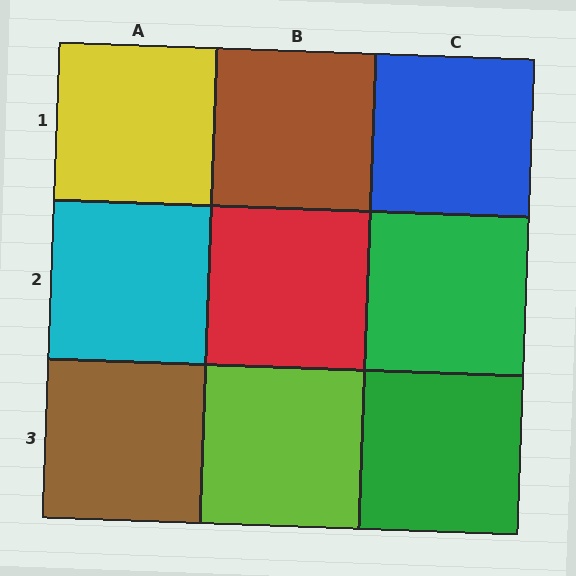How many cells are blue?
1 cell is blue.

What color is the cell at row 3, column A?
Brown.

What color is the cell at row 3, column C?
Green.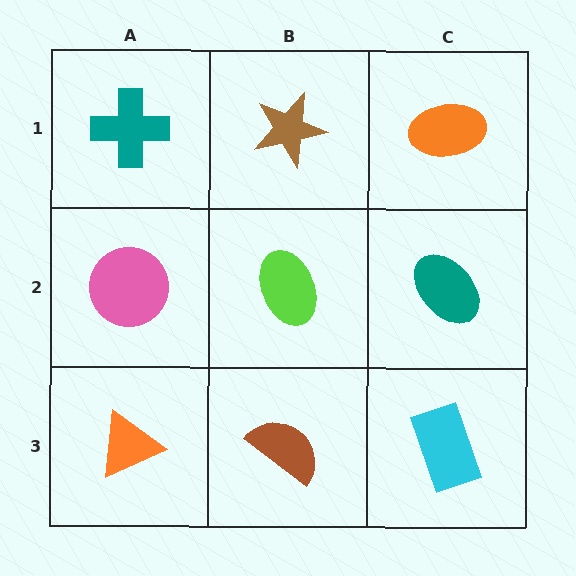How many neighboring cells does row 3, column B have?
3.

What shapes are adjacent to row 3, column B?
A lime ellipse (row 2, column B), an orange triangle (row 3, column A), a cyan rectangle (row 3, column C).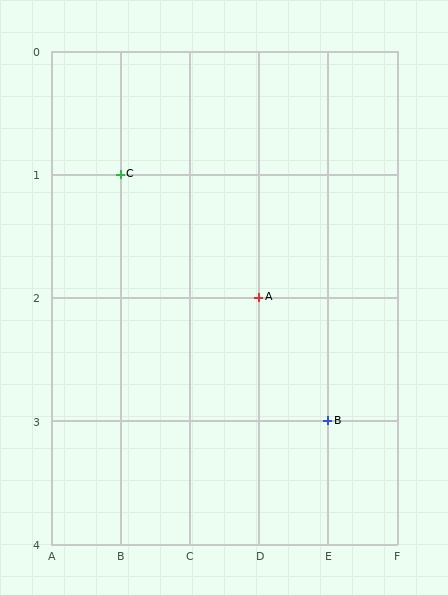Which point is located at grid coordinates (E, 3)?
Point B is at (E, 3).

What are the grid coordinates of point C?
Point C is at grid coordinates (B, 1).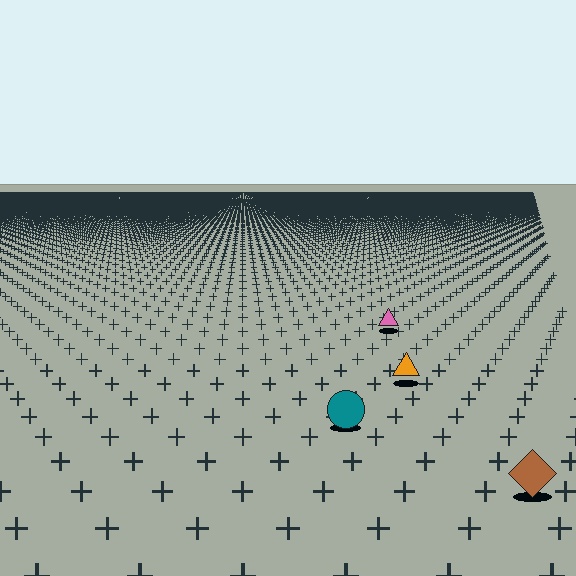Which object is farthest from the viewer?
The pink triangle is farthest from the viewer. It appears smaller and the ground texture around it is denser.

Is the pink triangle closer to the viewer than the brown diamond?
No. The brown diamond is closer — you can tell from the texture gradient: the ground texture is coarser near it.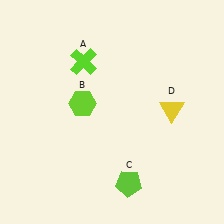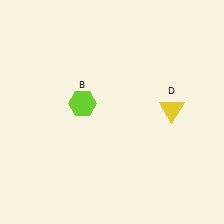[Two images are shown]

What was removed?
The lime pentagon (C), the lime cross (A) were removed in Image 2.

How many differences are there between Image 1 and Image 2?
There are 2 differences between the two images.